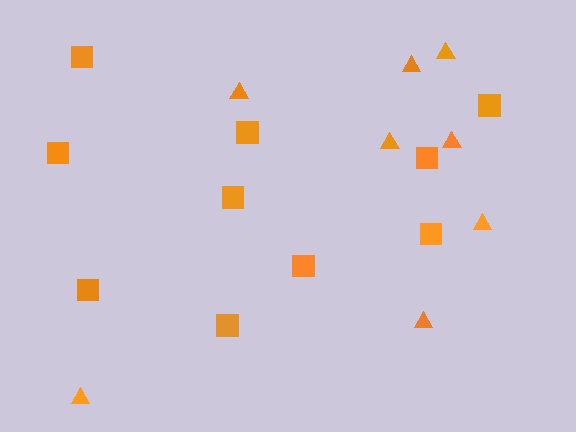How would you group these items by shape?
There are 2 groups: one group of triangles (8) and one group of squares (10).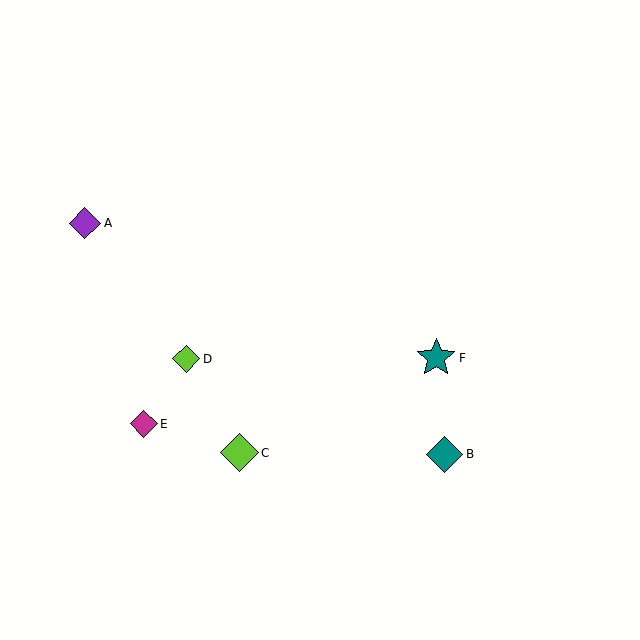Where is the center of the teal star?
The center of the teal star is at (436, 358).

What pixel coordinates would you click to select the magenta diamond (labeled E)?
Click at (144, 424) to select the magenta diamond E.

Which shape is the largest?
The teal star (labeled F) is the largest.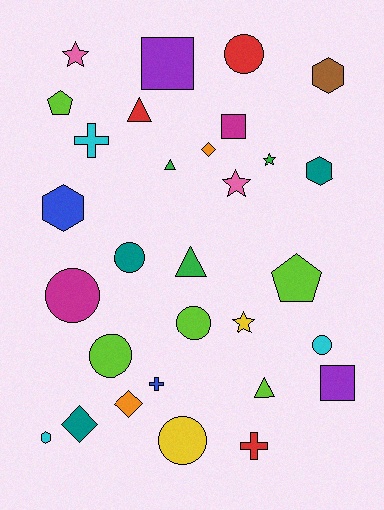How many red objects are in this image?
There are 3 red objects.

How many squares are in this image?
There are 3 squares.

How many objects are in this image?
There are 30 objects.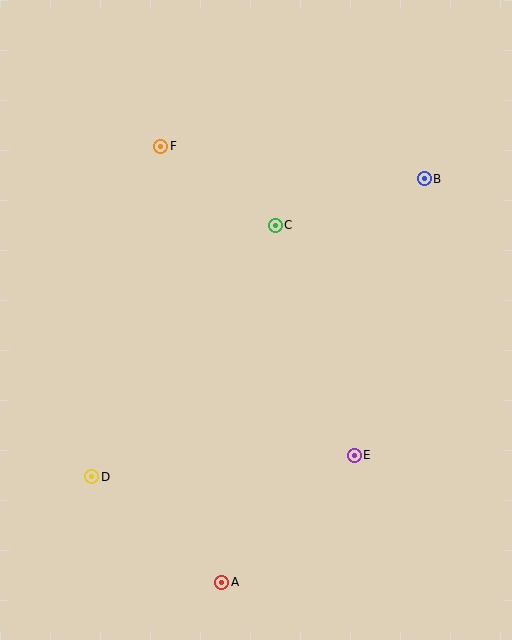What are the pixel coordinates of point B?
Point B is at (424, 179).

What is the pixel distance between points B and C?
The distance between B and C is 156 pixels.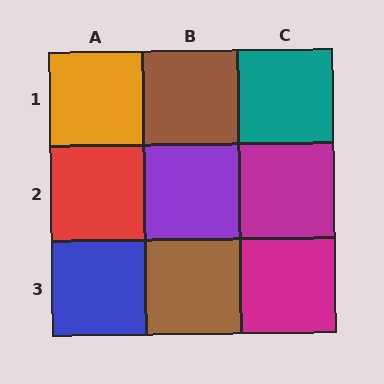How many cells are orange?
1 cell is orange.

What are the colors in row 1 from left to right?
Orange, brown, teal.